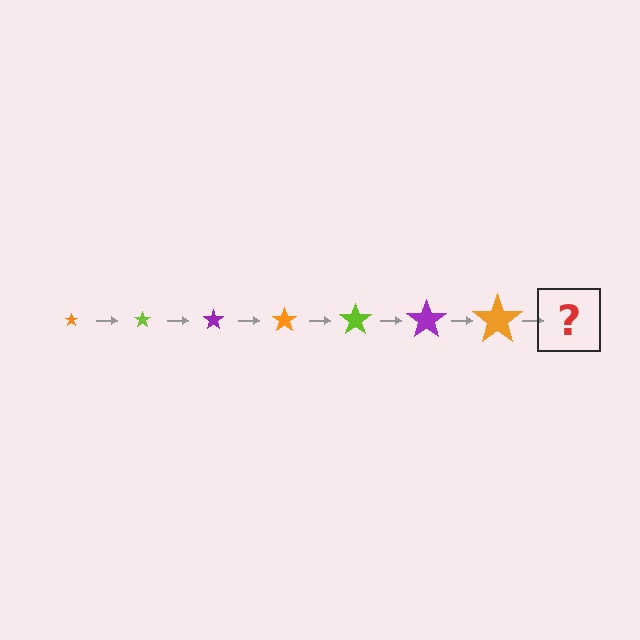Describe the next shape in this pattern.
It should be a lime star, larger than the previous one.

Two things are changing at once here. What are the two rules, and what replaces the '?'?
The two rules are that the star grows larger each step and the color cycles through orange, lime, and purple. The '?' should be a lime star, larger than the previous one.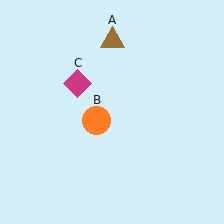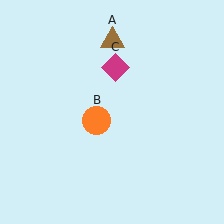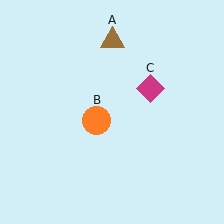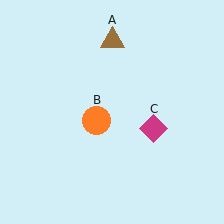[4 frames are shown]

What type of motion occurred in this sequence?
The magenta diamond (object C) rotated clockwise around the center of the scene.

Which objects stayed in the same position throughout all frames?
Brown triangle (object A) and orange circle (object B) remained stationary.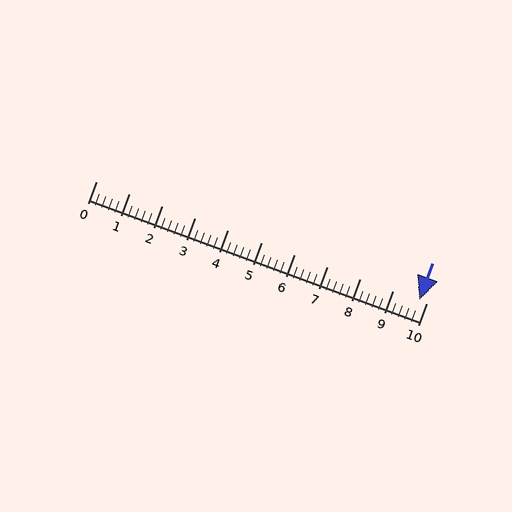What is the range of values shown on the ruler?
The ruler shows values from 0 to 10.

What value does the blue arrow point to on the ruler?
The blue arrow points to approximately 9.8.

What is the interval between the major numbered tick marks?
The major tick marks are spaced 1 units apart.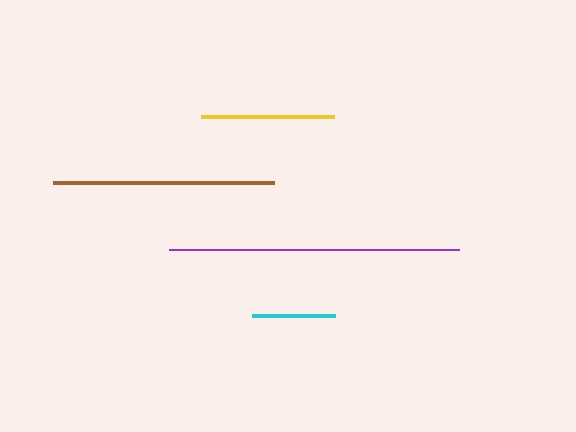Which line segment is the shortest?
The cyan line is the shortest at approximately 83 pixels.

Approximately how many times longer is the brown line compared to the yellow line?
The brown line is approximately 1.7 times the length of the yellow line.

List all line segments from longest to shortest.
From longest to shortest: purple, brown, yellow, cyan.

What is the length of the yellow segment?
The yellow segment is approximately 134 pixels long.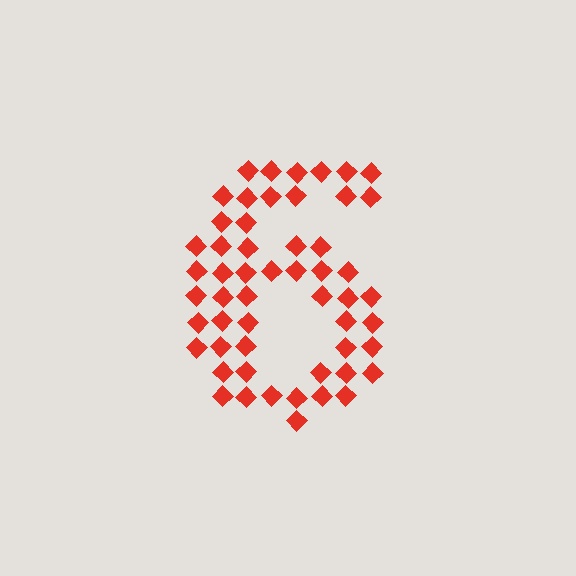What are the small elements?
The small elements are diamonds.